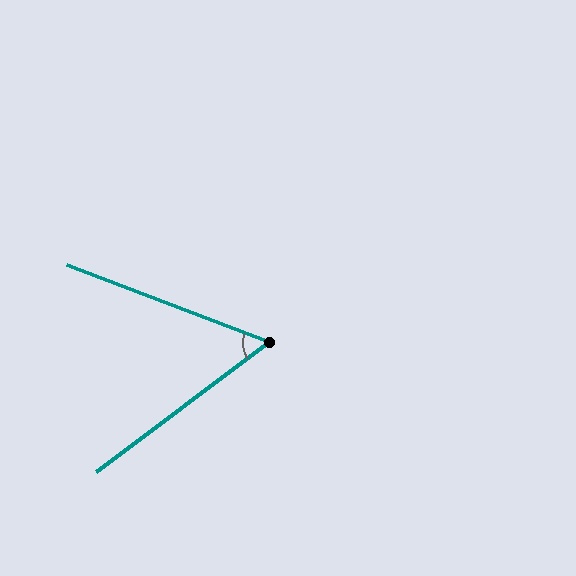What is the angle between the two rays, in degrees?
Approximately 58 degrees.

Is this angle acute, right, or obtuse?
It is acute.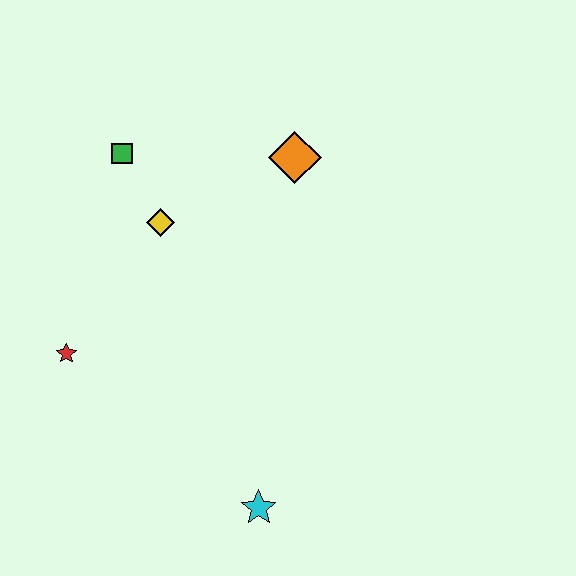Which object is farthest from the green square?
The cyan star is farthest from the green square.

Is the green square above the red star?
Yes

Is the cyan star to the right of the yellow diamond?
Yes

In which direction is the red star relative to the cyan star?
The red star is to the left of the cyan star.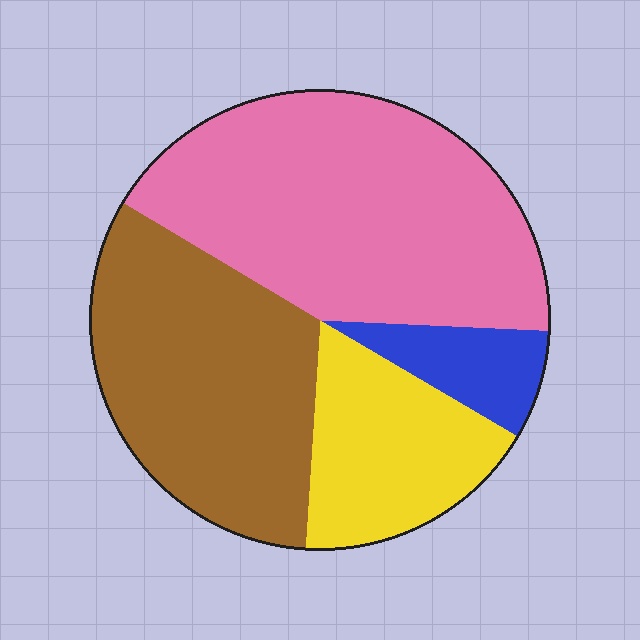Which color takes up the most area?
Pink, at roughly 40%.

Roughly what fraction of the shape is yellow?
Yellow covers 17% of the shape.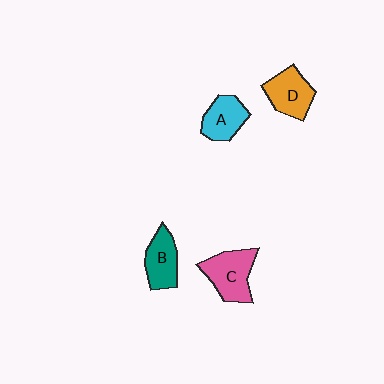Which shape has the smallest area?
Shape A (cyan).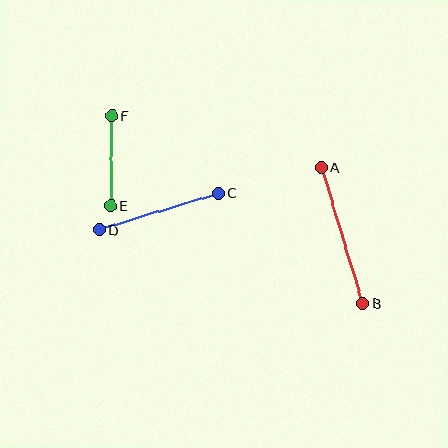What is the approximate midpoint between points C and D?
The midpoint is at approximately (158, 212) pixels.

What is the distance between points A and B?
The distance is approximately 142 pixels.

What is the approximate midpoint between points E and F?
The midpoint is at approximately (111, 161) pixels.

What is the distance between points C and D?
The distance is approximately 125 pixels.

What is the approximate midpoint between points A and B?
The midpoint is at approximately (342, 236) pixels.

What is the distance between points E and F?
The distance is approximately 90 pixels.